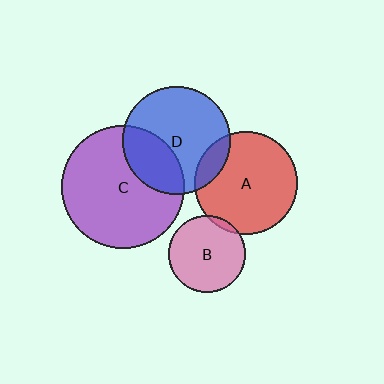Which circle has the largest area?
Circle C (purple).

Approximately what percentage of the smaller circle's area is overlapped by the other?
Approximately 15%.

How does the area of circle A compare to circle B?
Approximately 1.8 times.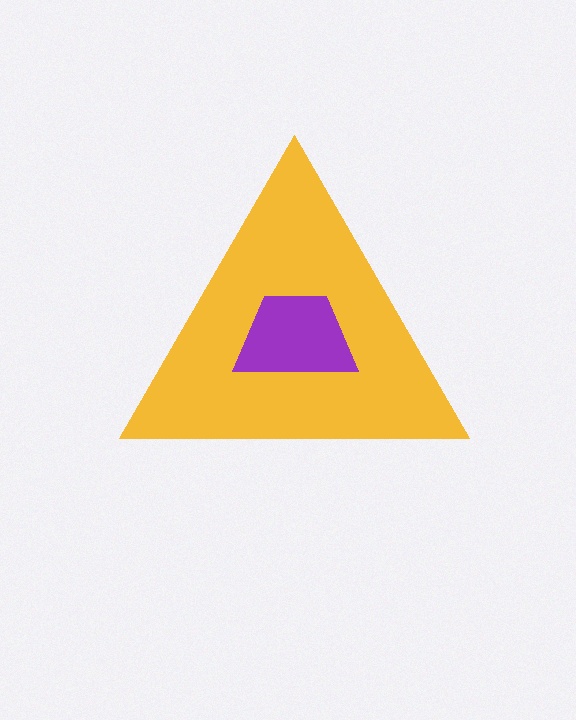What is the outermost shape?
The yellow triangle.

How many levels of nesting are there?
2.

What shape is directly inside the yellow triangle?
The purple trapezoid.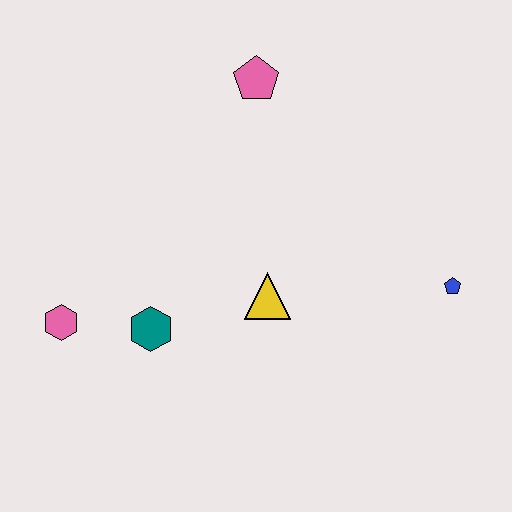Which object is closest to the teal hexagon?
The pink hexagon is closest to the teal hexagon.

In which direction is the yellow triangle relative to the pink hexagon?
The yellow triangle is to the right of the pink hexagon.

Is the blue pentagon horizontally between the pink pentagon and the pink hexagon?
No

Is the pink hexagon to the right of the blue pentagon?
No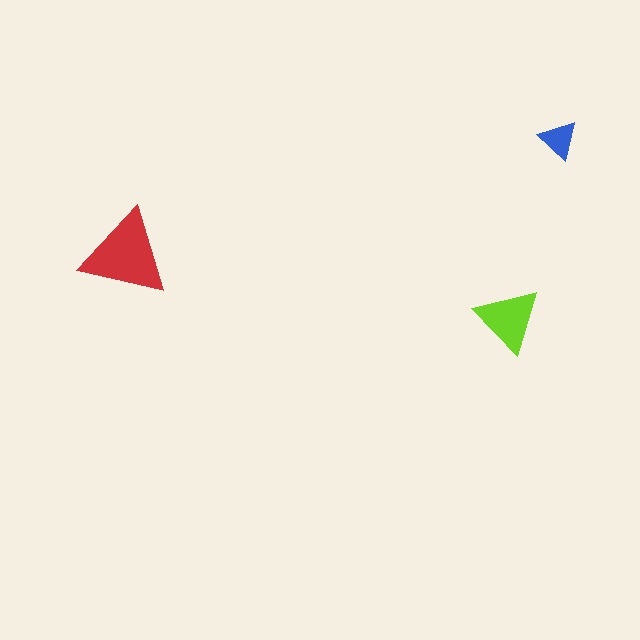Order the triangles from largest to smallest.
the red one, the lime one, the blue one.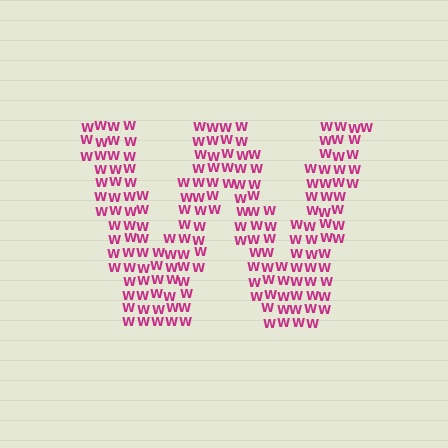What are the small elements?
The small elements are letter W's.